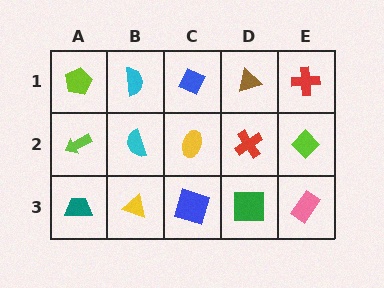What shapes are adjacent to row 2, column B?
A cyan semicircle (row 1, column B), a yellow triangle (row 3, column B), a lime arrow (row 2, column A), a yellow ellipse (row 2, column C).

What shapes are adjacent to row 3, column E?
A lime diamond (row 2, column E), a green square (row 3, column D).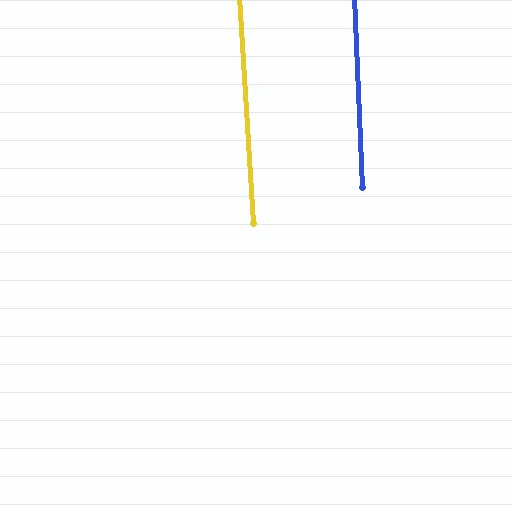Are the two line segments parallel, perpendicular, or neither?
Parallel — their directions differ by only 1.1°.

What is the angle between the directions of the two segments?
Approximately 1 degree.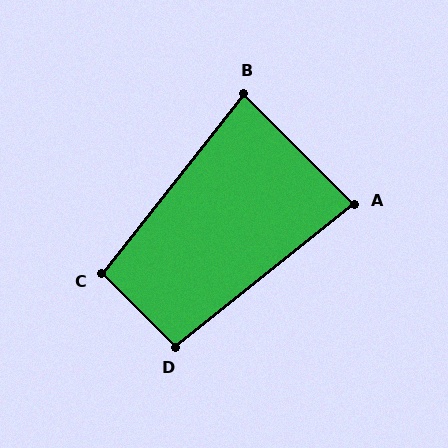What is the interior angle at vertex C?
Approximately 96 degrees (obtuse).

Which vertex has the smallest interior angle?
B, at approximately 83 degrees.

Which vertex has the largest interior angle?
D, at approximately 97 degrees.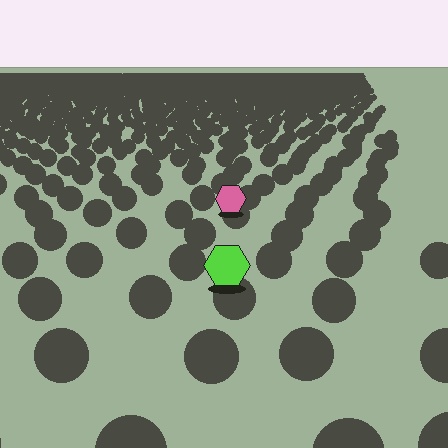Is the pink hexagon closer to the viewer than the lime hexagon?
No. The lime hexagon is closer — you can tell from the texture gradient: the ground texture is coarser near it.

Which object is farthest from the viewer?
The pink hexagon is farthest from the viewer. It appears smaller and the ground texture around it is denser.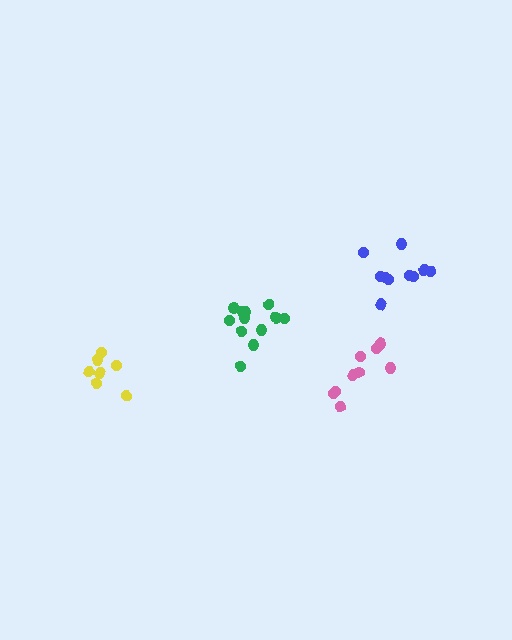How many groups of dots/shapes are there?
There are 4 groups.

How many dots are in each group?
Group 1: 10 dots, Group 2: 12 dots, Group 3: 7 dots, Group 4: 9 dots (38 total).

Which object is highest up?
The blue cluster is topmost.